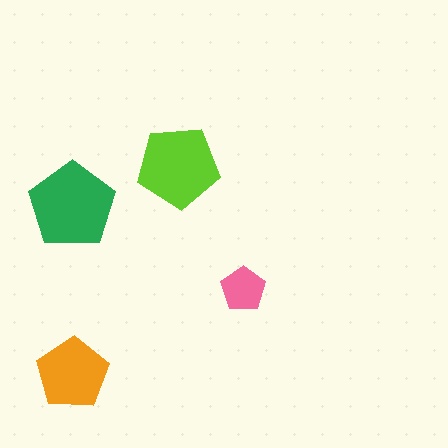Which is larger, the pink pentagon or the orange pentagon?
The orange one.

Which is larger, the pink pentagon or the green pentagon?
The green one.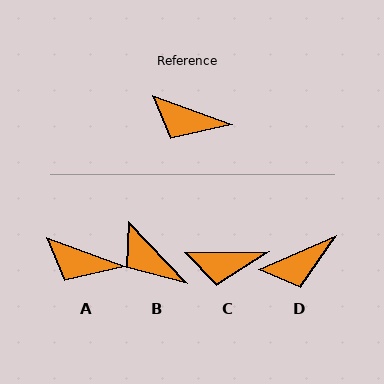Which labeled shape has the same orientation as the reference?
A.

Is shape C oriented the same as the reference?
No, it is off by about 21 degrees.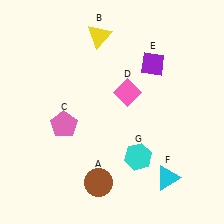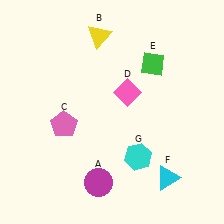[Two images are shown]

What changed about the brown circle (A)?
In Image 1, A is brown. In Image 2, it changed to magenta.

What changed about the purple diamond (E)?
In Image 1, E is purple. In Image 2, it changed to green.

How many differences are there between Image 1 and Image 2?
There are 2 differences between the two images.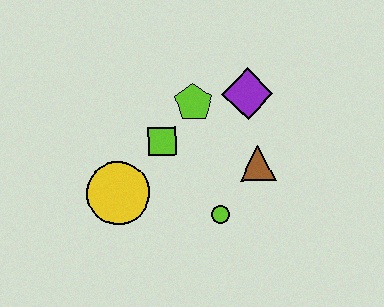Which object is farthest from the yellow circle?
The purple diamond is farthest from the yellow circle.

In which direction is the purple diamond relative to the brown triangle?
The purple diamond is above the brown triangle.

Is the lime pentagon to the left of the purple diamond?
Yes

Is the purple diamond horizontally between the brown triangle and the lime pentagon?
Yes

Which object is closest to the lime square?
The lime pentagon is closest to the lime square.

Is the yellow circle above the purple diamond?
No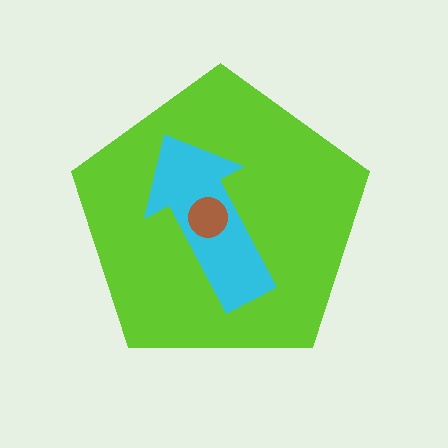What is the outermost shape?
The lime pentagon.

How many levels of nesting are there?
3.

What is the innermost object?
The brown circle.